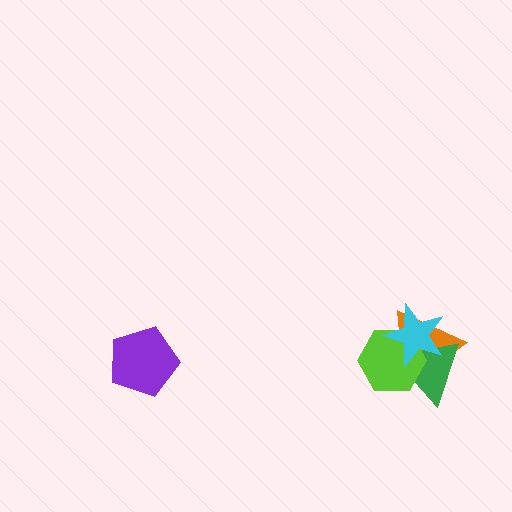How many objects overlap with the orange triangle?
3 objects overlap with the orange triangle.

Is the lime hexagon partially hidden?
Yes, it is partially covered by another shape.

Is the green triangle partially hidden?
Yes, it is partially covered by another shape.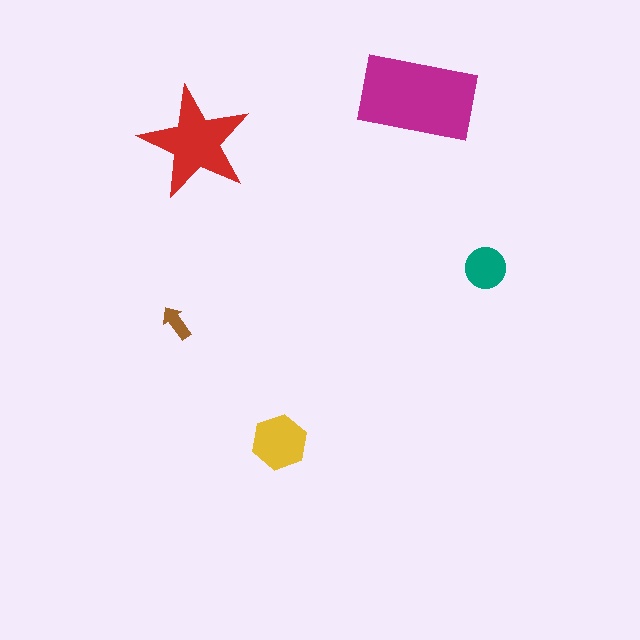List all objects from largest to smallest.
The magenta rectangle, the red star, the yellow hexagon, the teal circle, the brown arrow.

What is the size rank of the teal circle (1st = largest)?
4th.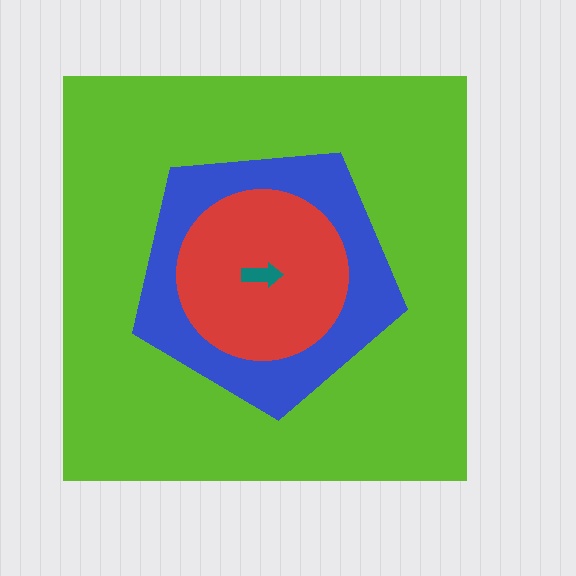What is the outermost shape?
The lime square.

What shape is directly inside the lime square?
The blue pentagon.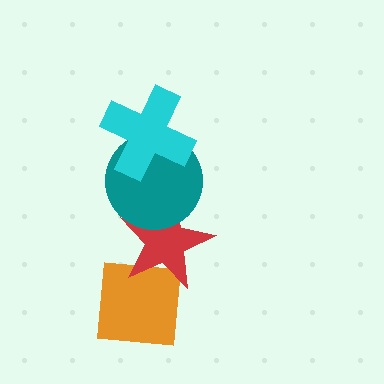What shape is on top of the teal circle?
The cyan cross is on top of the teal circle.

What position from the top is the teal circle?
The teal circle is 2nd from the top.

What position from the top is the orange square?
The orange square is 4th from the top.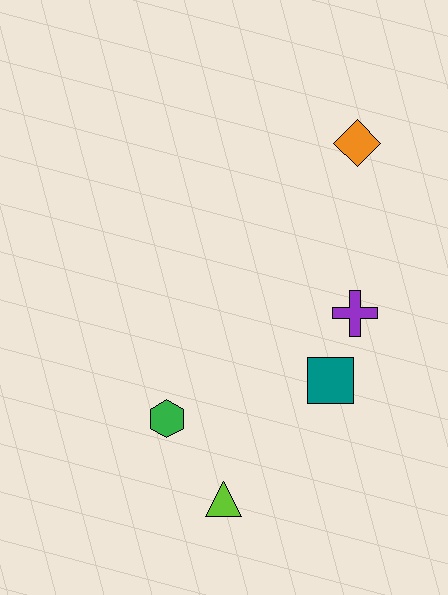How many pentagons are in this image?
There are no pentagons.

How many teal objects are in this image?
There is 1 teal object.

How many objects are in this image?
There are 5 objects.